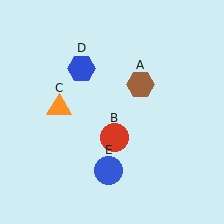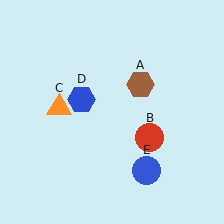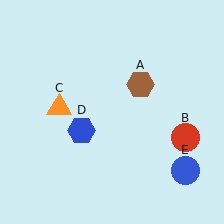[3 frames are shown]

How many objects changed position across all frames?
3 objects changed position: red circle (object B), blue hexagon (object D), blue circle (object E).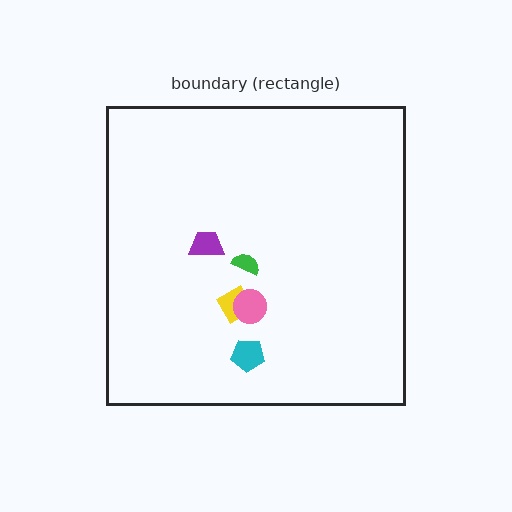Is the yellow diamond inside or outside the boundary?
Inside.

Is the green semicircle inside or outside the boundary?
Inside.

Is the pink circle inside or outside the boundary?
Inside.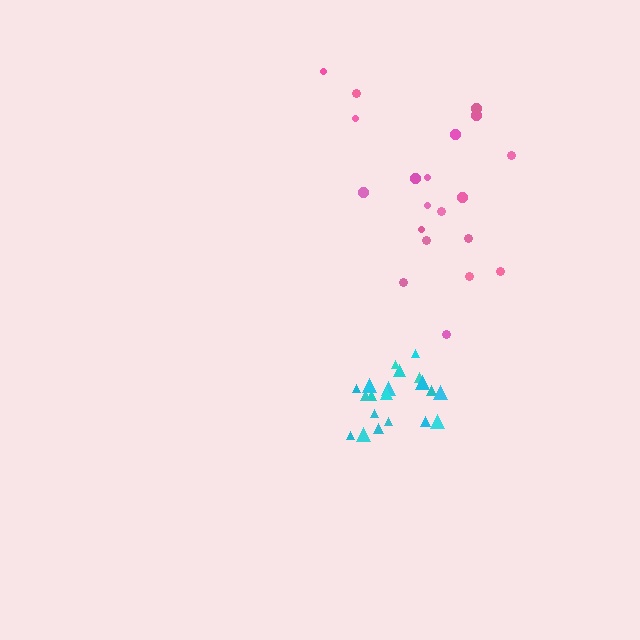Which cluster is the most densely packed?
Cyan.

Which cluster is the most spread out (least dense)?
Pink.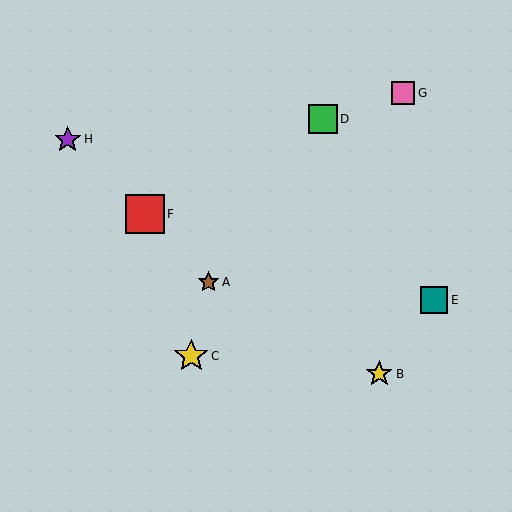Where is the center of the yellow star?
The center of the yellow star is at (379, 374).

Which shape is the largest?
The red square (labeled F) is the largest.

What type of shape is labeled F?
Shape F is a red square.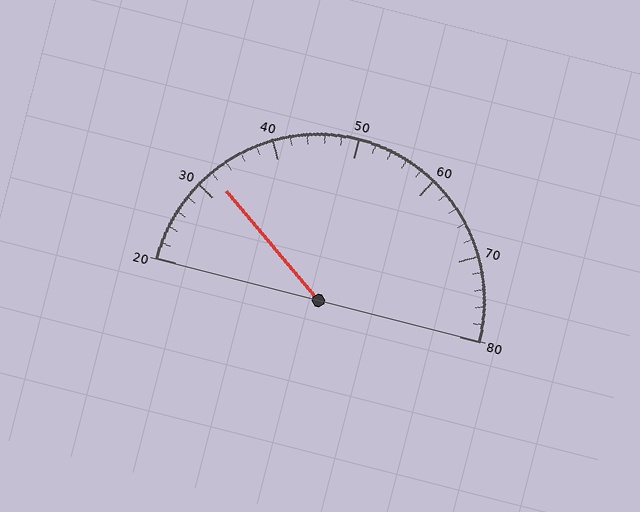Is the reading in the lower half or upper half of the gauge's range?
The reading is in the lower half of the range (20 to 80).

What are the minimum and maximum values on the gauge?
The gauge ranges from 20 to 80.